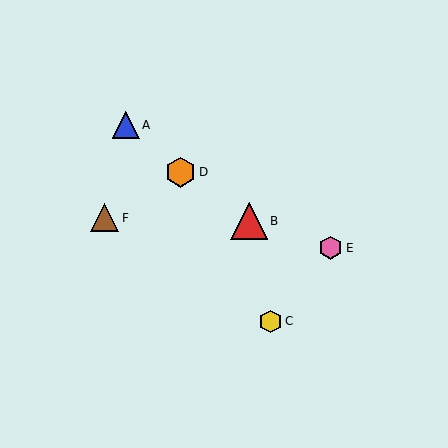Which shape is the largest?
The red triangle (labeled B) is the largest.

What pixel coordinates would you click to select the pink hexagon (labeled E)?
Click at (331, 248) to select the pink hexagon E.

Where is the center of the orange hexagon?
The center of the orange hexagon is at (181, 172).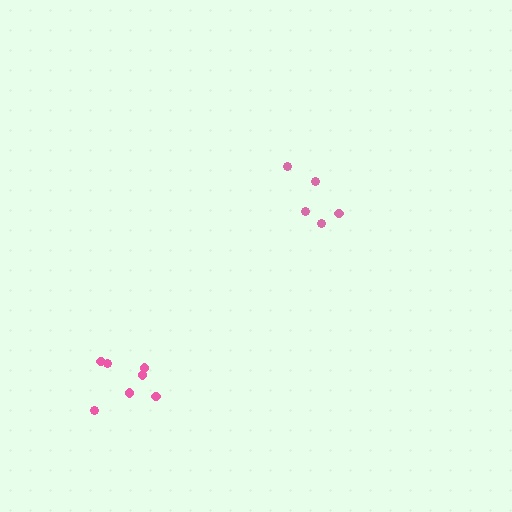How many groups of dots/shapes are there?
There are 2 groups.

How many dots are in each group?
Group 1: 5 dots, Group 2: 7 dots (12 total).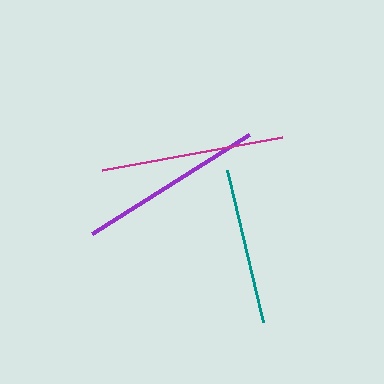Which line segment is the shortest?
The teal line is the shortest at approximately 157 pixels.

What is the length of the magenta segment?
The magenta segment is approximately 183 pixels long.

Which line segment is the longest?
The purple line is the longest at approximately 185 pixels.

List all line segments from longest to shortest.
From longest to shortest: purple, magenta, teal.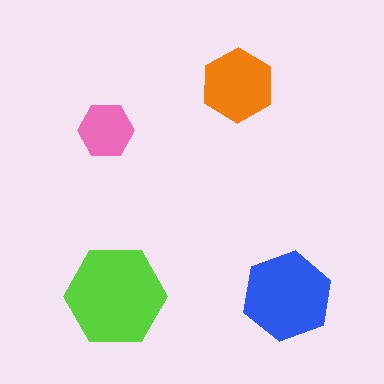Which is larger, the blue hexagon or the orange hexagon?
The blue one.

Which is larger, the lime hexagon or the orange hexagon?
The lime one.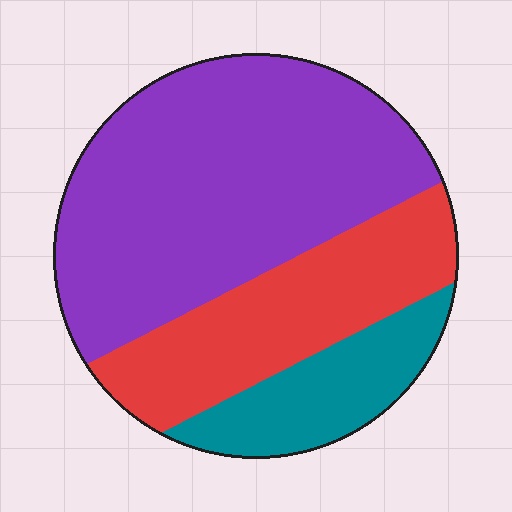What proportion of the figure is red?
Red covers 28% of the figure.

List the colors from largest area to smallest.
From largest to smallest: purple, red, teal.